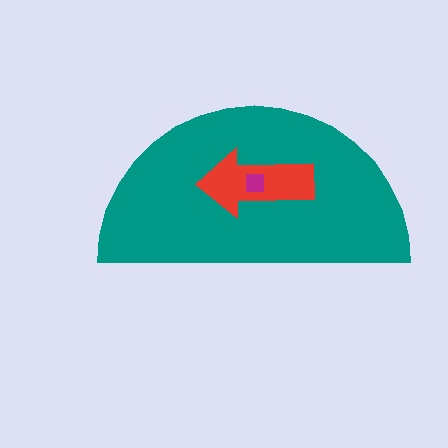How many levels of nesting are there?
3.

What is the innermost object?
The magenta square.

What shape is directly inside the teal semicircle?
The red arrow.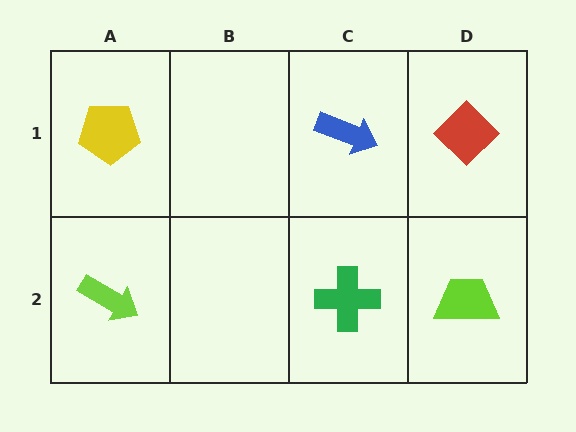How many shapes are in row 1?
3 shapes.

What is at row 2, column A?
A lime arrow.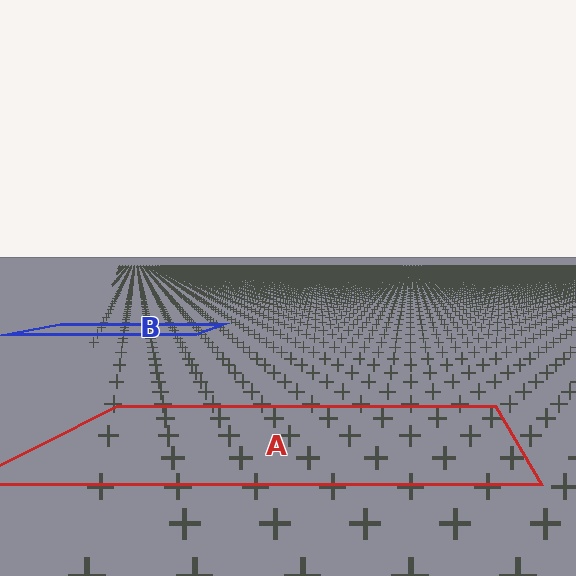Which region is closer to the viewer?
Region A is closer. The texture elements there are larger and more spread out.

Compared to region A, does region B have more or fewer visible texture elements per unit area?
Region B has more texture elements per unit area — they are packed more densely because it is farther away.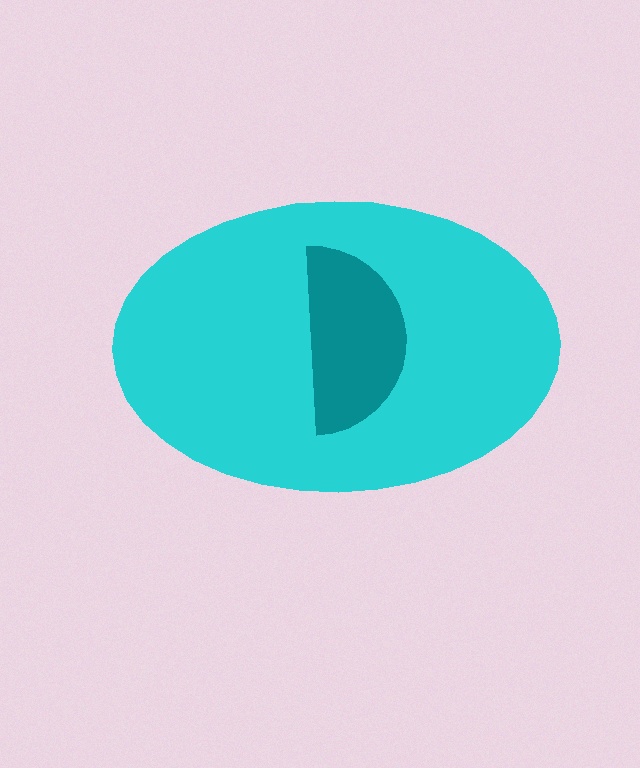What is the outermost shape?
The cyan ellipse.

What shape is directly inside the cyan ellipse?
The teal semicircle.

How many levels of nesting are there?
2.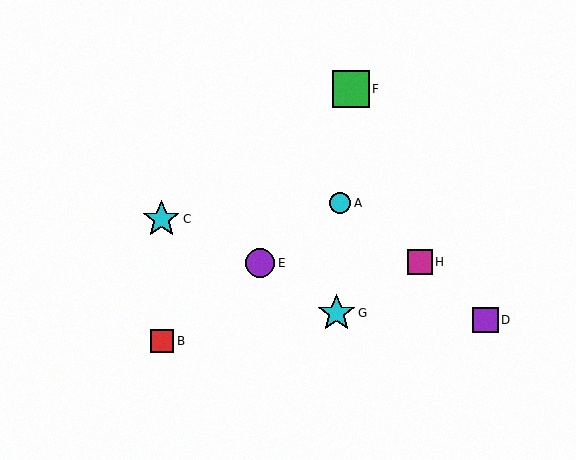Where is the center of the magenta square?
The center of the magenta square is at (420, 262).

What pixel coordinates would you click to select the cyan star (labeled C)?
Click at (161, 219) to select the cyan star C.